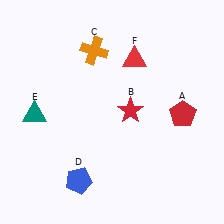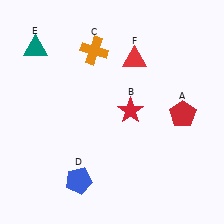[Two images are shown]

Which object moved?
The teal triangle (E) moved up.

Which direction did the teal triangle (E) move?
The teal triangle (E) moved up.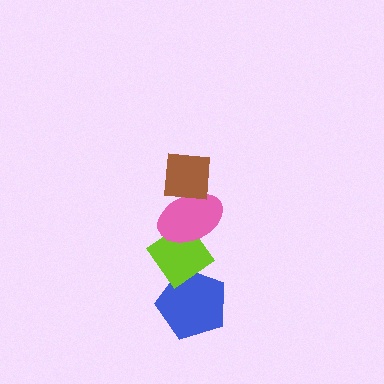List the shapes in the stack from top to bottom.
From top to bottom: the brown square, the pink ellipse, the lime diamond, the blue pentagon.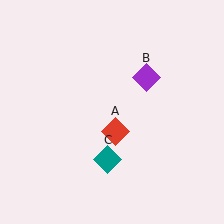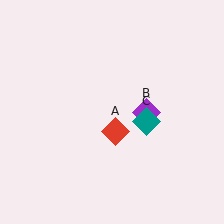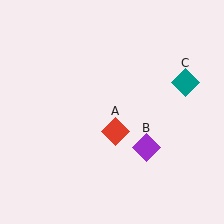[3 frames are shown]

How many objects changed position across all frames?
2 objects changed position: purple diamond (object B), teal diamond (object C).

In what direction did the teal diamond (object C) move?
The teal diamond (object C) moved up and to the right.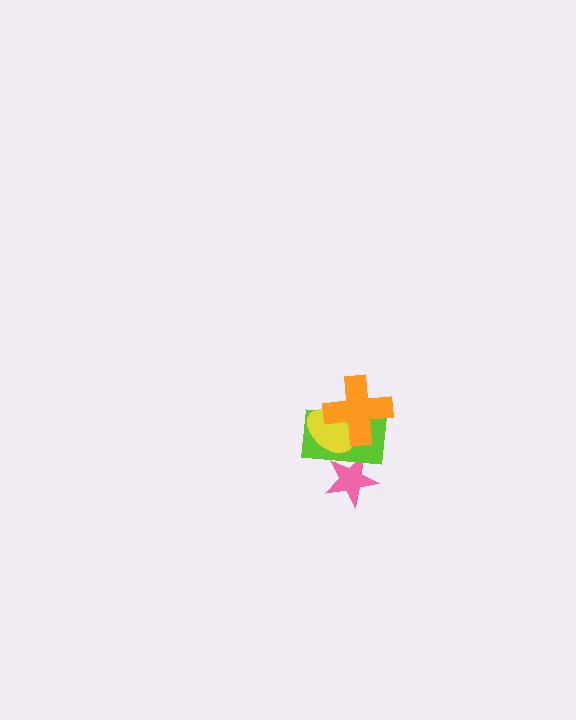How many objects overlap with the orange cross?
2 objects overlap with the orange cross.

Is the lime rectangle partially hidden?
Yes, it is partially covered by another shape.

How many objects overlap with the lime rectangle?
3 objects overlap with the lime rectangle.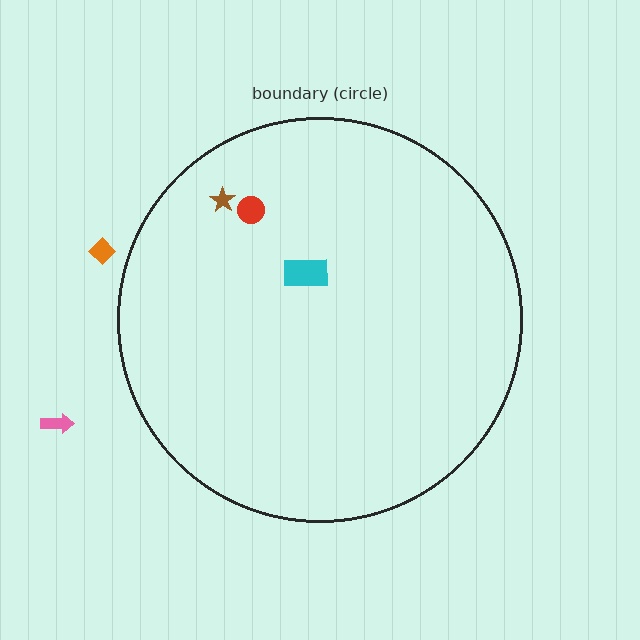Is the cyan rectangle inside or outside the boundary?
Inside.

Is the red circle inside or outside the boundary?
Inside.